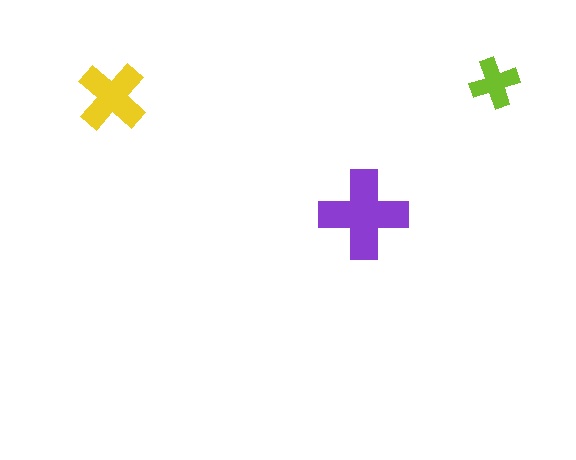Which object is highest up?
The lime cross is topmost.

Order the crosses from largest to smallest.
the purple one, the yellow one, the lime one.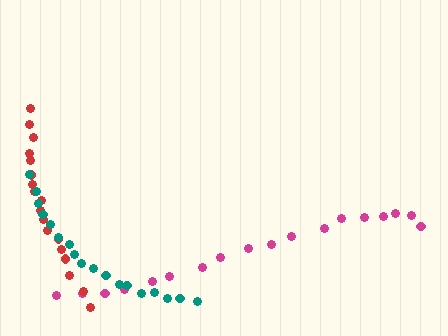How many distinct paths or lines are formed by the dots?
There are 3 distinct paths.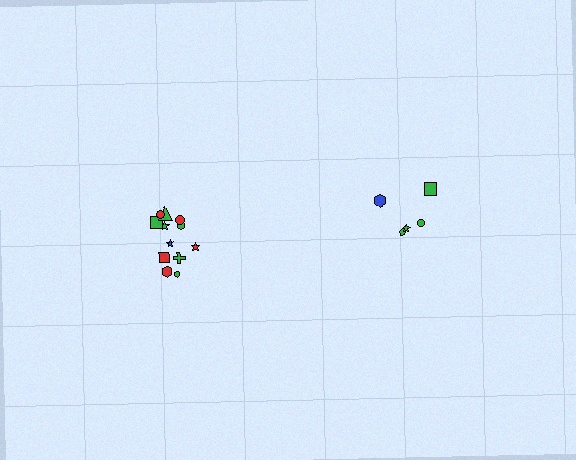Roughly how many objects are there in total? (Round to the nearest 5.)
Roughly 15 objects in total.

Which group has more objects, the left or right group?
The left group.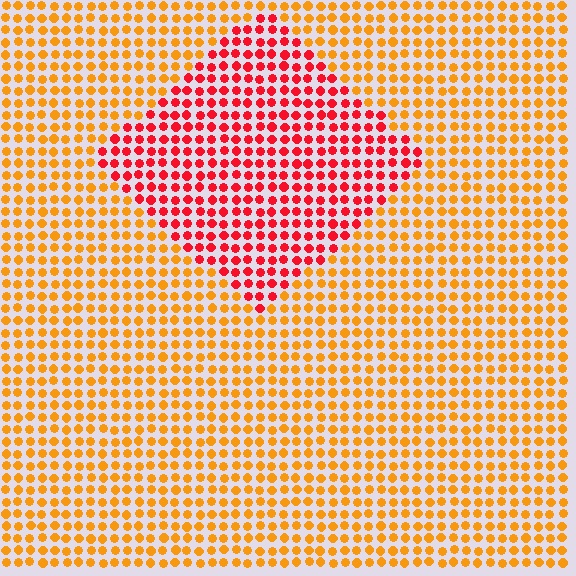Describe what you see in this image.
The image is filled with small orange elements in a uniform arrangement. A diamond-shaped region is visible where the elements are tinted to a slightly different hue, forming a subtle color boundary.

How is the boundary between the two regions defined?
The boundary is defined purely by a slight shift in hue (about 42 degrees). Spacing, size, and orientation are identical on both sides.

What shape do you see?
I see a diamond.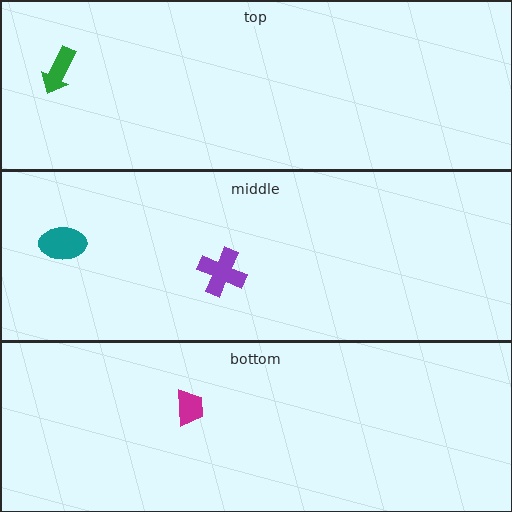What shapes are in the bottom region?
The magenta trapezoid.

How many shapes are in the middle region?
2.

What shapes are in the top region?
The green arrow.